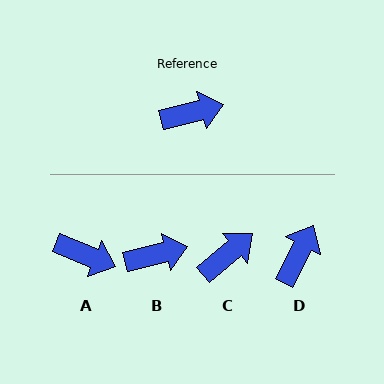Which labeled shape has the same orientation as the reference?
B.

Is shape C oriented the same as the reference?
No, it is off by about 26 degrees.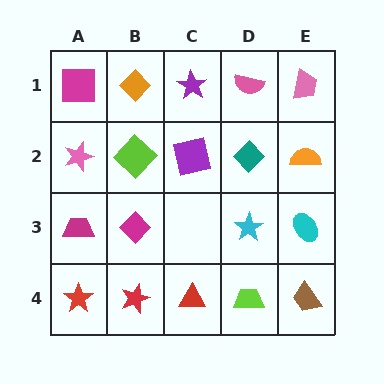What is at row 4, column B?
A red star.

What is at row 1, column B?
An orange diamond.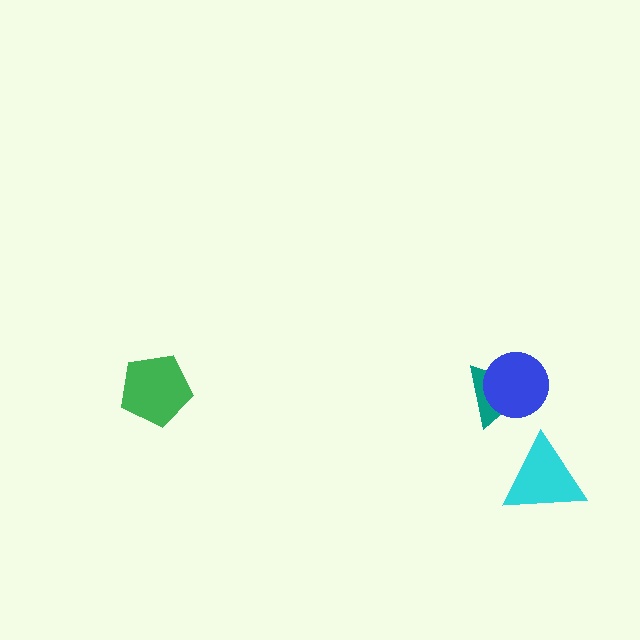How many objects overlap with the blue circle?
1 object overlaps with the blue circle.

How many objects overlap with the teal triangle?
1 object overlaps with the teal triangle.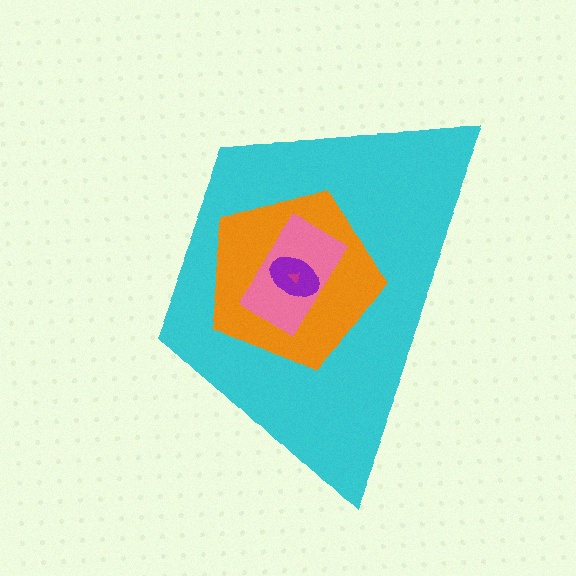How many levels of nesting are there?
5.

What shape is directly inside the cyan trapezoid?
The orange pentagon.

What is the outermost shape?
The cyan trapezoid.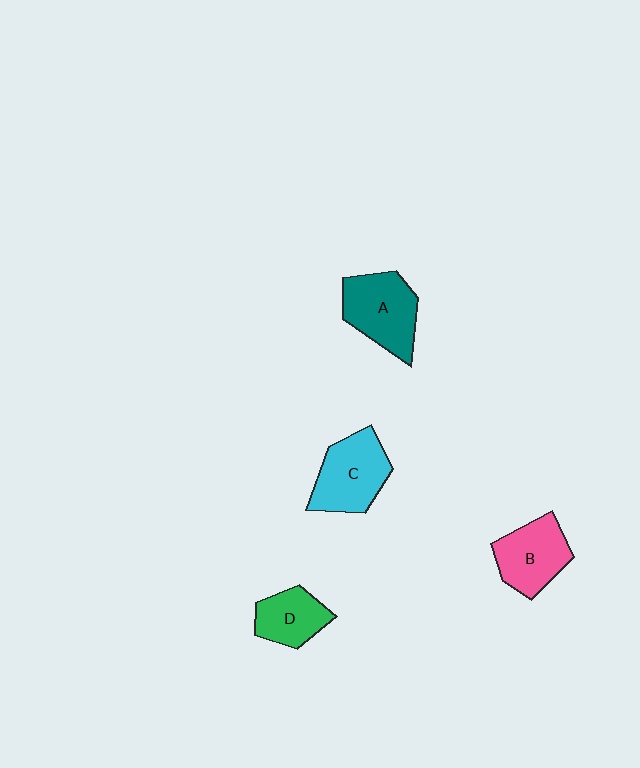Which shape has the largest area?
Shape C (cyan).